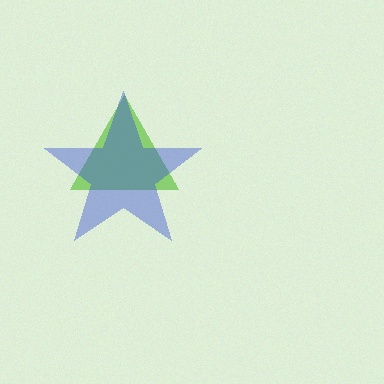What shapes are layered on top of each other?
The layered shapes are: a lime triangle, a blue star.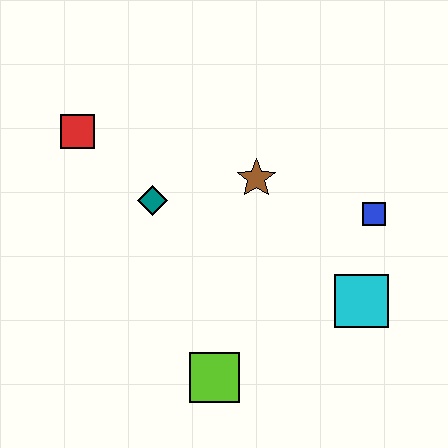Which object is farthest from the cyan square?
The red square is farthest from the cyan square.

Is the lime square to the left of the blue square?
Yes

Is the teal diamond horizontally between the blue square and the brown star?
No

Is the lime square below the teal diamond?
Yes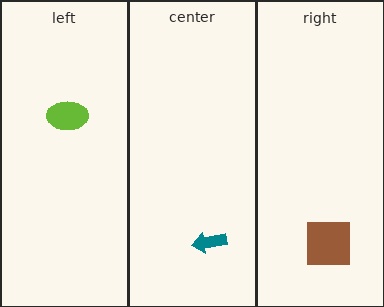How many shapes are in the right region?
1.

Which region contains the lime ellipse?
The left region.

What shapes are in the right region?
The brown square.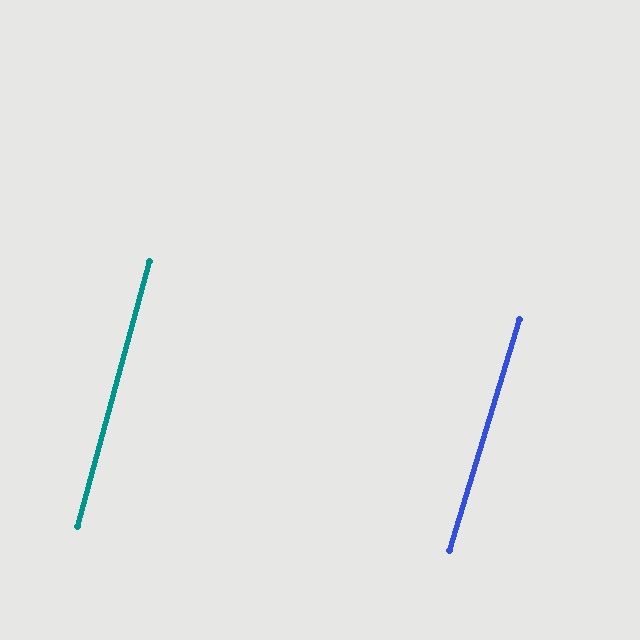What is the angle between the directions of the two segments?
Approximately 2 degrees.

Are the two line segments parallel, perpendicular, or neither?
Parallel — their directions differ by only 1.7°.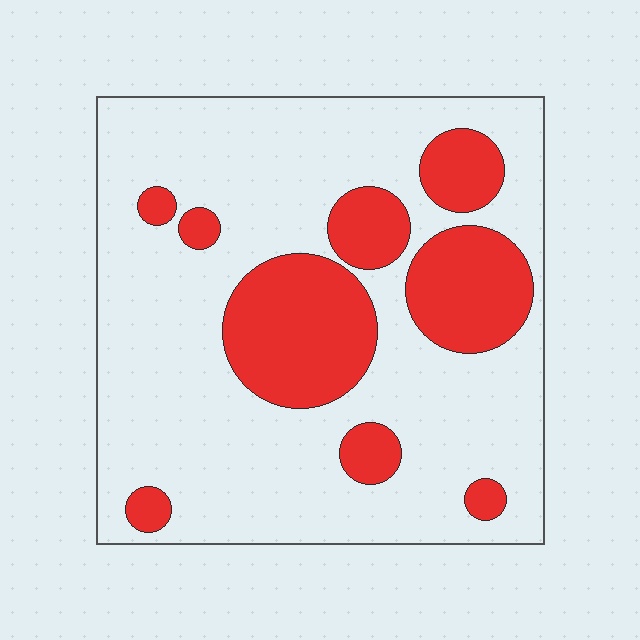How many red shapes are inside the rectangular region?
9.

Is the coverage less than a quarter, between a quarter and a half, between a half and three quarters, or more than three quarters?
Between a quarter and a half.